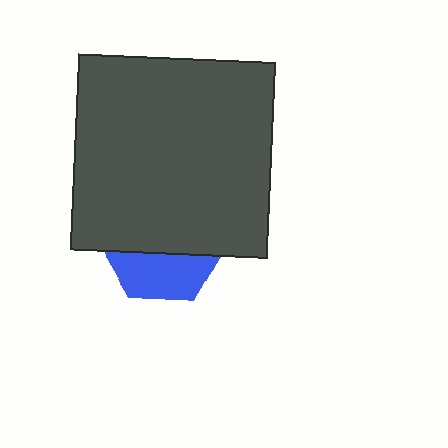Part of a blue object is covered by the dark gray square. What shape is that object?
It is a hexagon.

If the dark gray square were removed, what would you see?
You would see the complete blue hexagon.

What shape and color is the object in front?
The object in front is a dark gray square.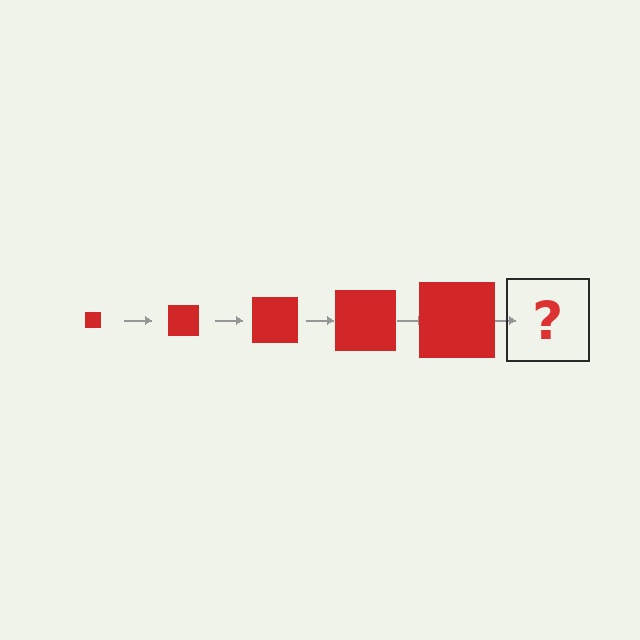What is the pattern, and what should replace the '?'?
The pattern is that the square gets progressively larger each step. The '?' should be a red square, larger than the previous one.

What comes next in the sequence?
The next element should be a red square, larger than the previous one.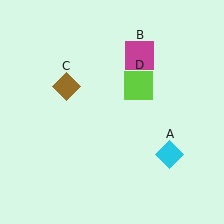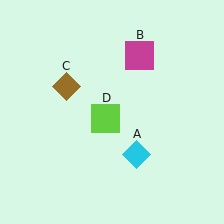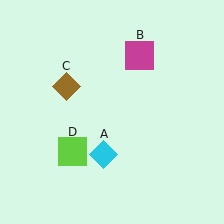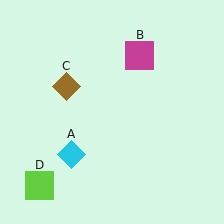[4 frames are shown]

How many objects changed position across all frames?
2 objects changed position: cyan diamond (object A), lime square (object D).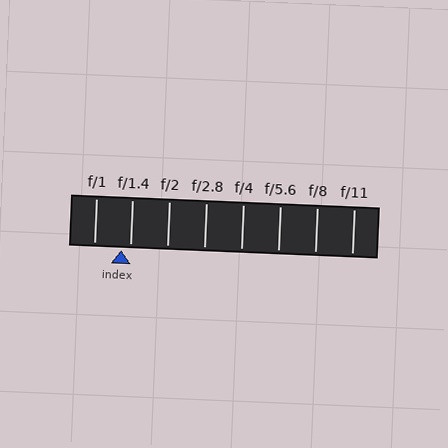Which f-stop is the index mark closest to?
The index mark is closest to f/1.4.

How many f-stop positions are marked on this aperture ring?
There are 8 f-stop positions marked.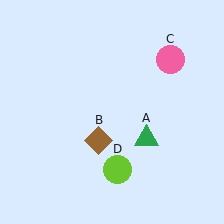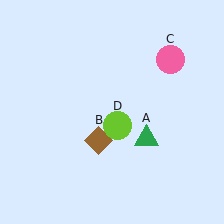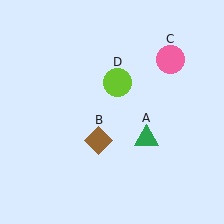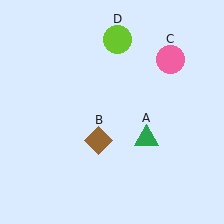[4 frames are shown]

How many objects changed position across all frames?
1 object changed position: lime circle (object D).